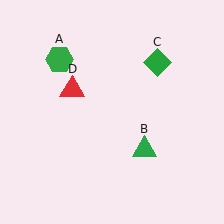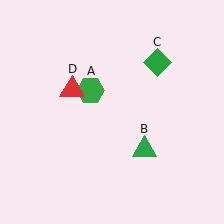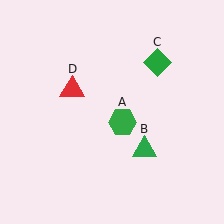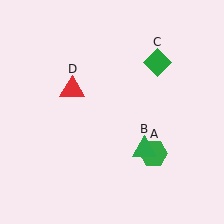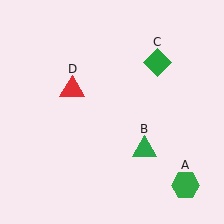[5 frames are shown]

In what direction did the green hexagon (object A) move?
The green hexagon (object A) moved down and to the right.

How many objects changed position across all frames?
1 object changed position: green hexagon (object A).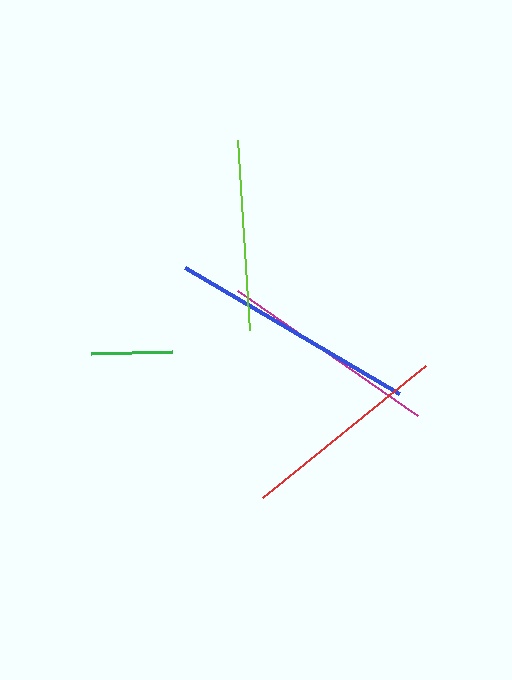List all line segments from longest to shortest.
From longest to shortest: blue, magenta, red, lime, green.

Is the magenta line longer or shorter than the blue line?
The blue line is longer than the magenta line.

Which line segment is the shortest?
The green line is the shortest at approximately 81 pixels.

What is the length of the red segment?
The red segment is approximately 211 pixels long.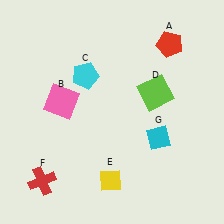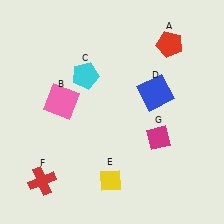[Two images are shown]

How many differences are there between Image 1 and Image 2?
There are 2 differences between the two images.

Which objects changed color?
D changed from lime to blue. G changed from cyan to magenta.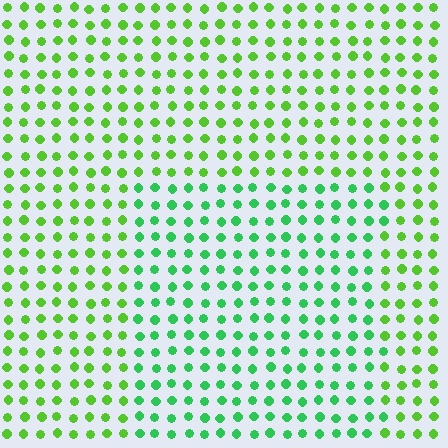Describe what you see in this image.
The image is filled with small lime elements in a uniform arrangement. A rectangle-shaped region is visible where the elements are tinted to a slightly different hue, forming a subtle color boundary.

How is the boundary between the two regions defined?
The boundary is defined purely by a slight shift in hue (about 32 degrees). Spacing, size, and orientation are identical on both sides.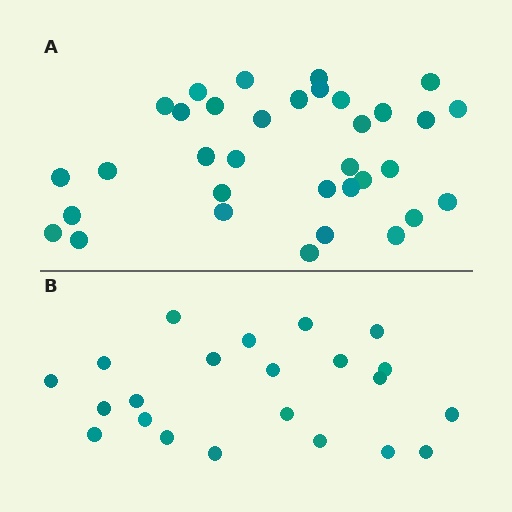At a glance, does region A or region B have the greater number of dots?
Region A (the top region) has more dots.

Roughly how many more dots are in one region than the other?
Region A has roughly 12 or so more dots than region B.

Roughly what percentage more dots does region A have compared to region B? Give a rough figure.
About 55% more.